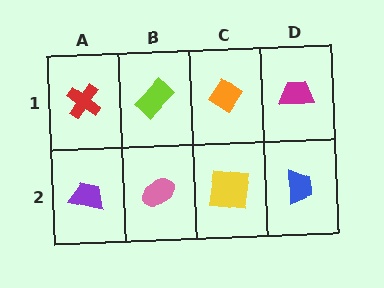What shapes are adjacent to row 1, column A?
A purple trapezoid (row 2, column A), a lime rectangle (row 1, column B).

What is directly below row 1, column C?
A yellow square.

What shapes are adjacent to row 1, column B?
A pink ellipse (row 2, column B), a red cross (row 1, column A), an orange diamond (row 1, column C).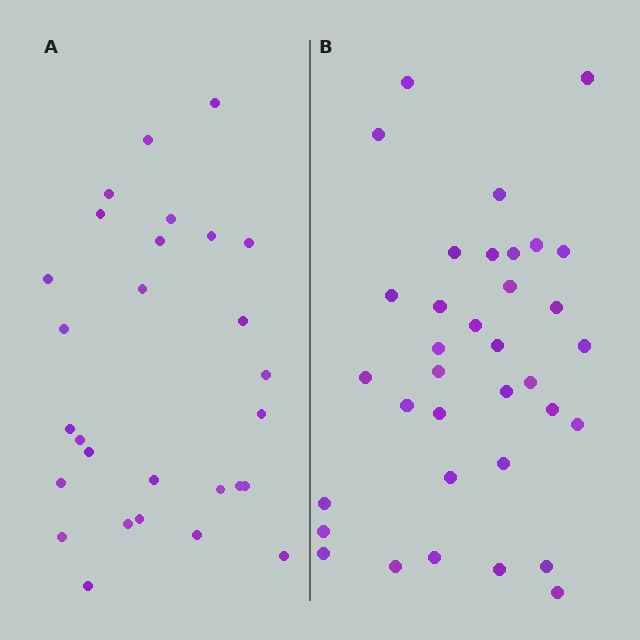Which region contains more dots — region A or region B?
Region B (the right region) has more dots.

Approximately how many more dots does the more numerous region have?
Region B has roughly 8 or so more dots than region A.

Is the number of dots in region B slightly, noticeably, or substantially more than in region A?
Region B has noticeably more, but not dramatically so. The ratio is roughly 1.2 to 1.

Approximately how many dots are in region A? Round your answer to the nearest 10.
About 30 dots. (The exact count is 28, which rounds to 30.)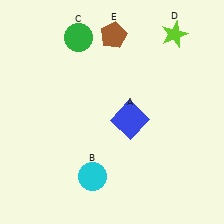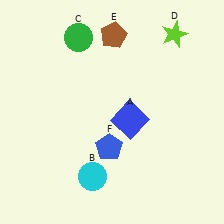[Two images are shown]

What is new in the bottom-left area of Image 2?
A blue pentagon (F) was added in the bottom-left area of Image 2.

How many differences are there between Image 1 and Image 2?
There is 1 difference between the two images.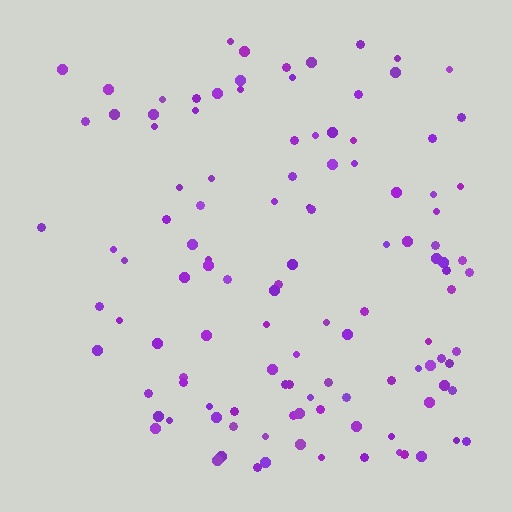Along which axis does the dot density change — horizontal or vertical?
Horizontal.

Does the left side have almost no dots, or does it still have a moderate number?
Still a moderate number, just noticeably fewer than the right.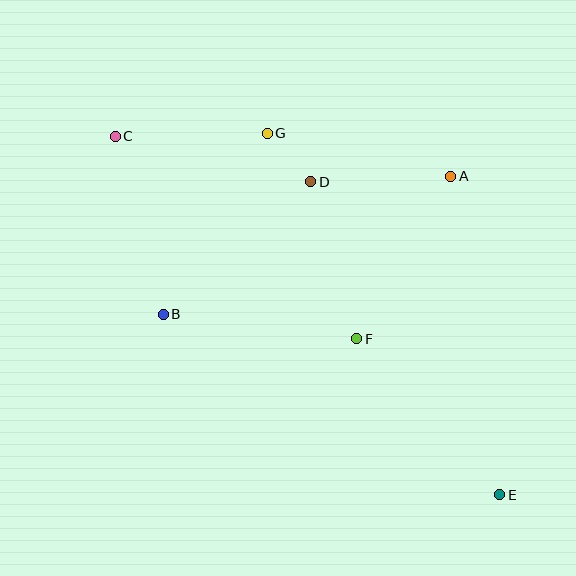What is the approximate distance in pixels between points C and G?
The distance between C and G is approximately 152 pixels.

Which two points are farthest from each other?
Points C and E are farthest from each other.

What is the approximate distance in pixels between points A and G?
The distance between A and G is approximately 188 pixels.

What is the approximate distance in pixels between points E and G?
The distance between E and G is approximately 430 pixels.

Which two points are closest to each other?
Points D and G are closest to each other.